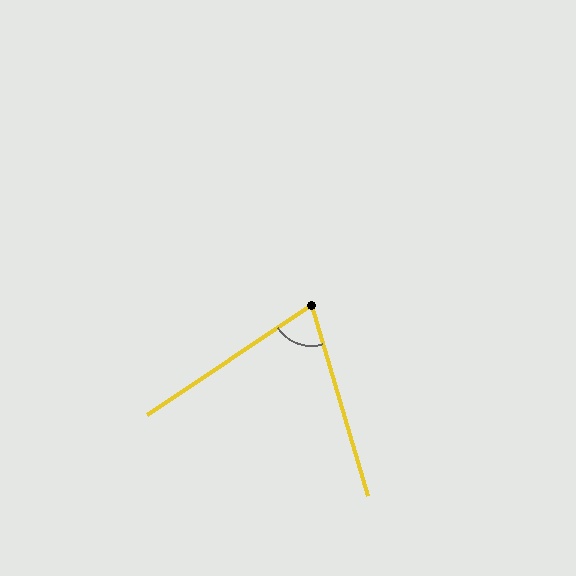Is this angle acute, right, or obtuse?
It is acute.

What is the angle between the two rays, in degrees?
Approximately 73 degrees.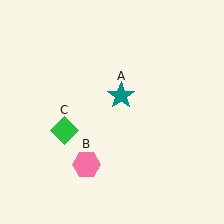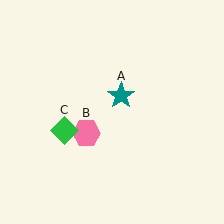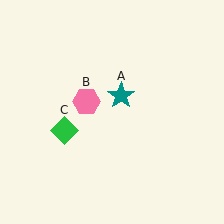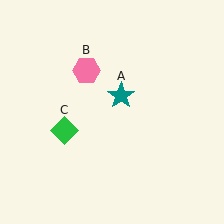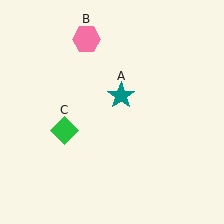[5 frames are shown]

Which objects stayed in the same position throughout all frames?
Teal star (object A) and green diamond (object C) remained stationary.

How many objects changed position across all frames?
1 object changed position: pink hexagon (object B).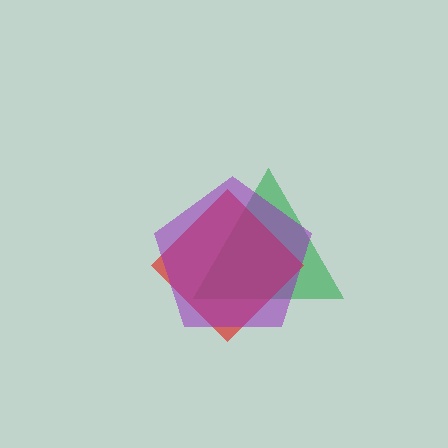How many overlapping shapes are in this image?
There are 3 overlapping shapes in the image.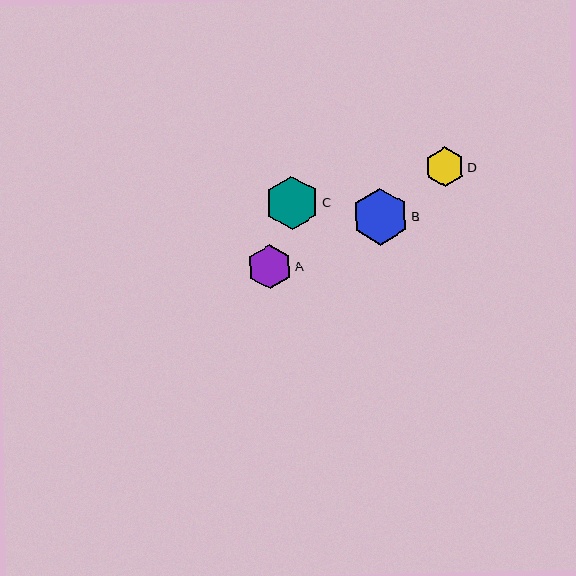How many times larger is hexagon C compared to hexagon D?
Hexagon C is approximately 1.4 times the size of hexagon D.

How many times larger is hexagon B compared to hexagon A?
Hexagon B is approximately 1.3 times the size of hexagon A.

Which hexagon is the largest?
Hexagon B is the largest with a size of approximately 57 pixels.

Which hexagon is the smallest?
Hexagon D is the smallest with a size of approximately 40 pixels.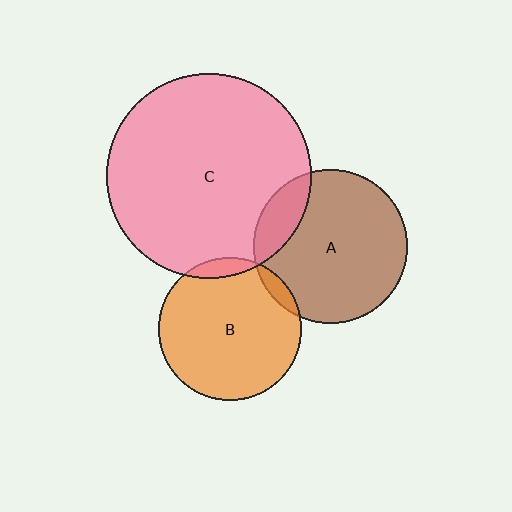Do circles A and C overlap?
Yes.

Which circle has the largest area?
Circle C (pink).